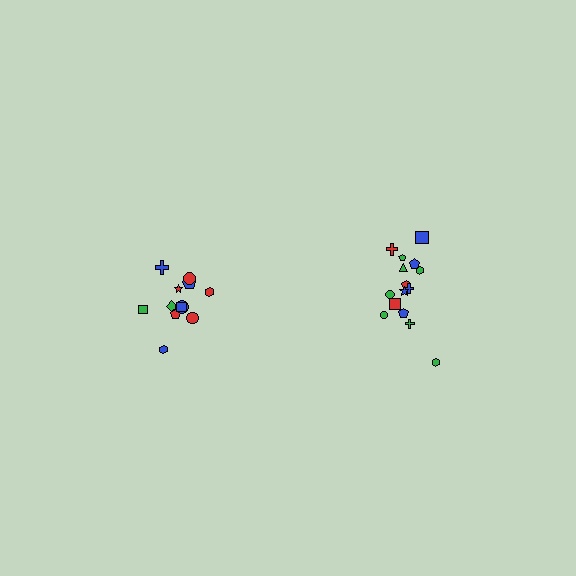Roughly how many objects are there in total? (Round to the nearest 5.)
Roughly 25 objects in total.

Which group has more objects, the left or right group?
The right group.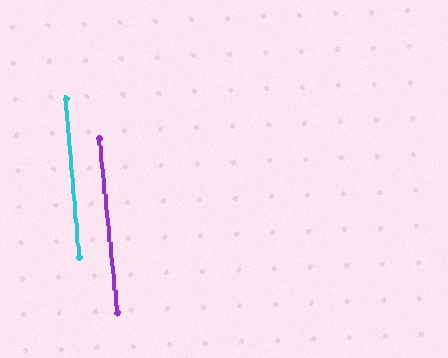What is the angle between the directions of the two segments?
Approximately 1 degree.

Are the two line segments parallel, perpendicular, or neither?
Parallel — their directions differ by only 1.2°.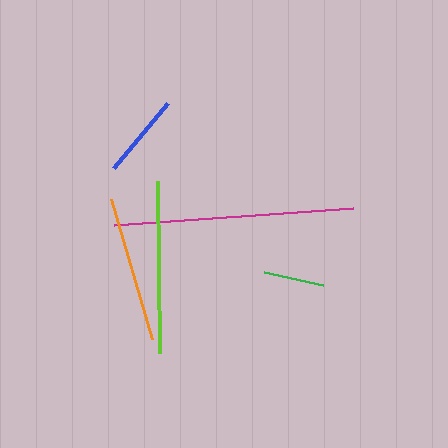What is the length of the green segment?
The green segment is approximately 60 pixels long.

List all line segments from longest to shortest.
From longest to shortest: magenta, lime, orange, blue, green.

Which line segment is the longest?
The magenta line is the longest at approximately 240 pixels.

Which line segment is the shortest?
The green line is the shortest at approximately 60 pixels.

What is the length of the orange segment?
The orange segment is approximately 145 pixels long.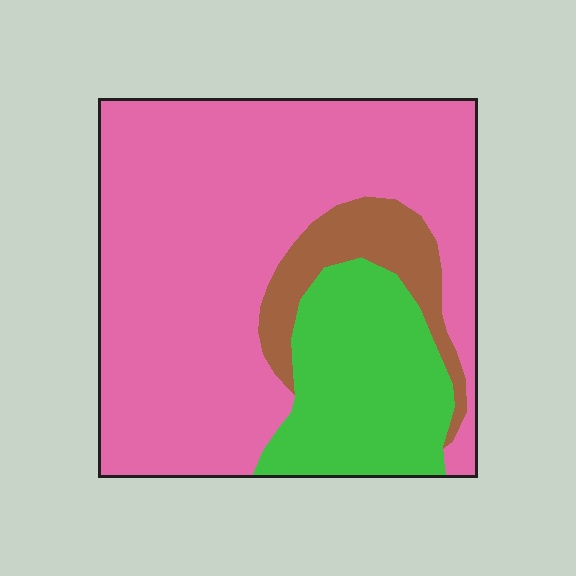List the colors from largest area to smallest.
From largest to smallest: pink, green, brown.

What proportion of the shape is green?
Green covers around 20% of the shape.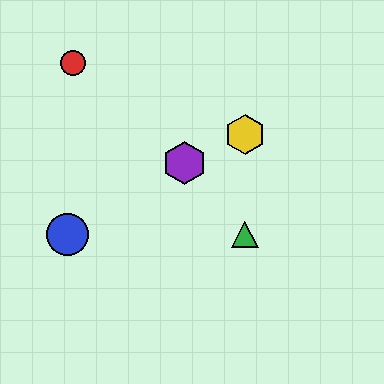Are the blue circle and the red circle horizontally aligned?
No, the blue circle is at y≈235 and the red circle is at y≈63.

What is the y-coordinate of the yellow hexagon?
The yellow hexagon is at y≈135.